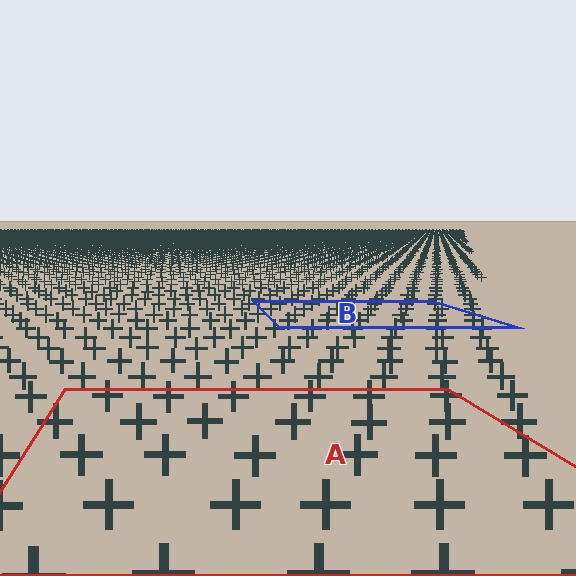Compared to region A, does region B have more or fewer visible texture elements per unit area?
Region B has more texture elements per unit area — they are packed more densely because it is farther away.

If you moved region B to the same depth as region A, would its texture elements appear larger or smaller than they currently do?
They would appear larger. At a closer depth, the same texture elements are projected at a bigger on-screen size.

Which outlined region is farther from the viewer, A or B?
Region B is farther from the viewer — the texture elements inside it appear smaller and more densely packed.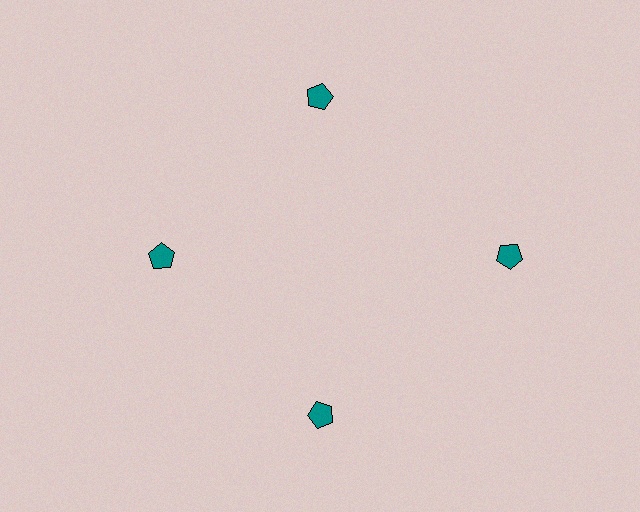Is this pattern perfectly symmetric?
No. The 4 teal pentagons are arranged in a ring, but one element near the 3 o'clock position is pushed outward from the center, breaking the 4-fold rotational symmetry.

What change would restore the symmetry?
The symmetry would be restored by moving it inward, back onto the ring so that all 4 pentagons sit at equal angles and equal distance from the center.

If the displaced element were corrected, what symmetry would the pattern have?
It would have 4-fold rotational symmetry — the pattern would map onto itself every 90 degrees.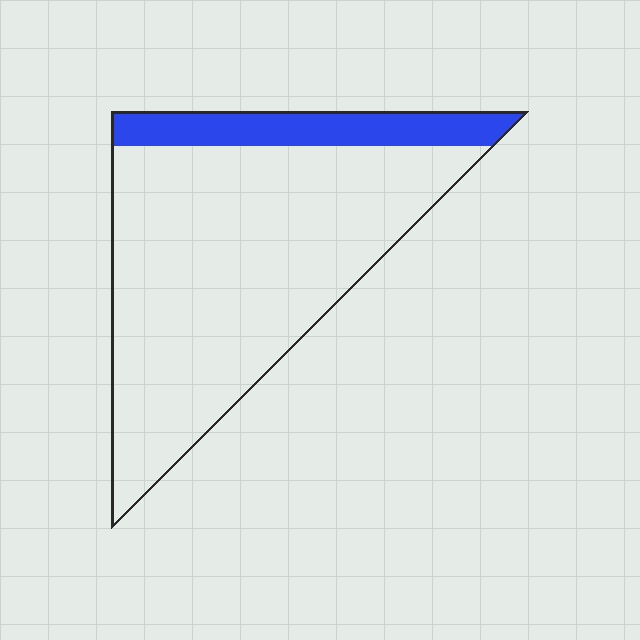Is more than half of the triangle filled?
No.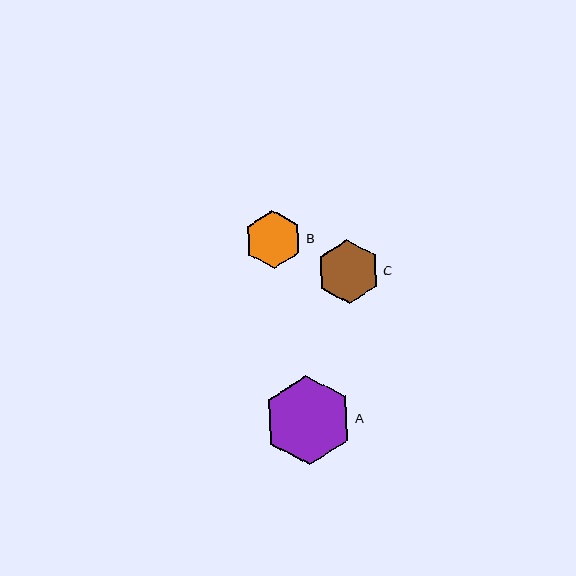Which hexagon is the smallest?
Hexagon B is the smallest with a size of approximately 58 pixels.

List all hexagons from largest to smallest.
From largest to smallest: A, C, B.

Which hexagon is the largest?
Hexagon A is the largest with a size of approximately 89 pixels.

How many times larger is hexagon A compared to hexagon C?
Hexagon A is approximately 1.4 times the size of hexagon C.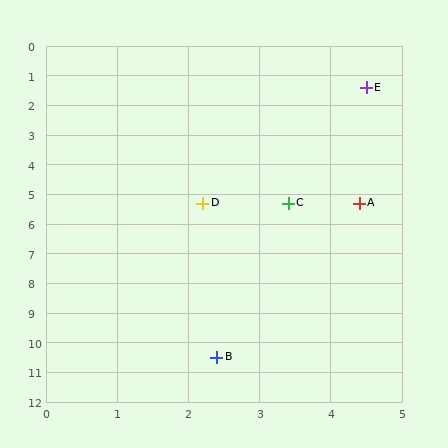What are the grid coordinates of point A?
Point A is at approximately (4.4, 5.3).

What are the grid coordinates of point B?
Point B is at approximately (2.4, 10.5).